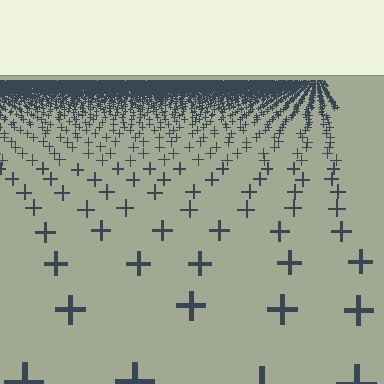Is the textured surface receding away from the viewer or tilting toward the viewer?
The surface is receding away from the viewer. Texture elements get smaller and denser toward the top.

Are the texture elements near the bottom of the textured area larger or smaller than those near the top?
Larger. Near the bottom, elements are closer to the viewer and appear at a bigger on-screen size.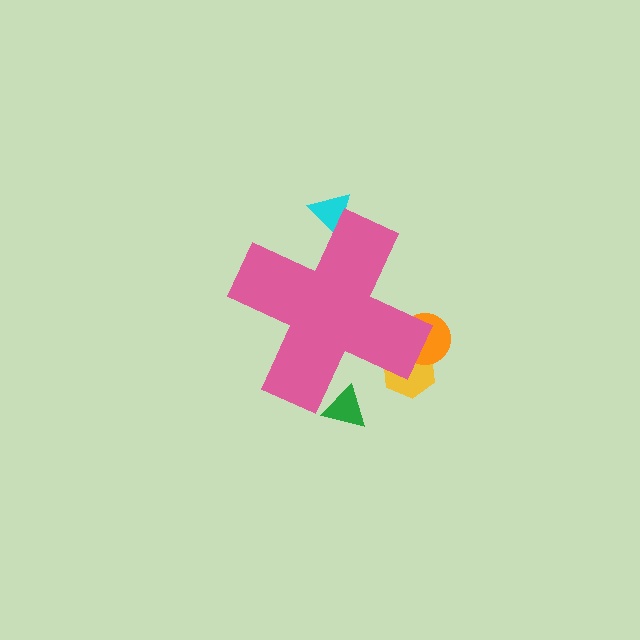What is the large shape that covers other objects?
A pink cross.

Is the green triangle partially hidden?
Yes, the green triangle is partially hidden behind the pink cross.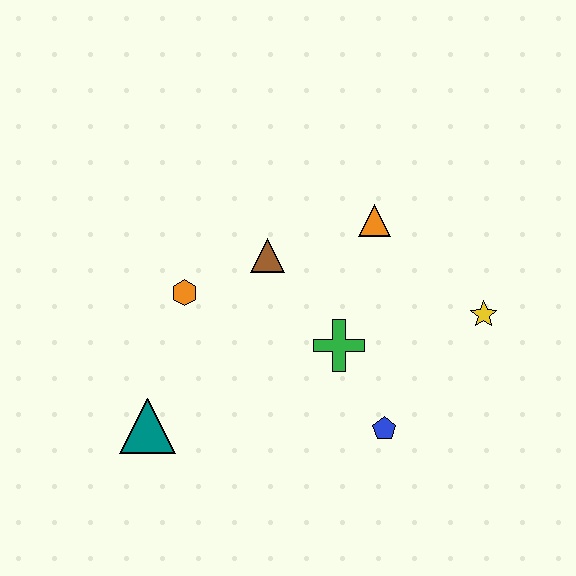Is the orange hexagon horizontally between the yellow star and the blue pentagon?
No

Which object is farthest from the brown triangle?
The yellow star is farthest from the brown triangle.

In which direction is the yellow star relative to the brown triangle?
The yellow star is to the right of the brown triangle.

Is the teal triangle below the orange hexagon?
Yes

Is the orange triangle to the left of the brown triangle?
No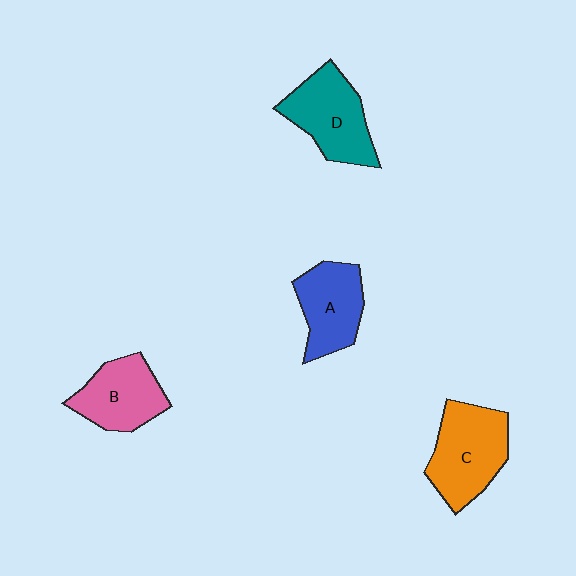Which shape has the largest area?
Shape C (orange).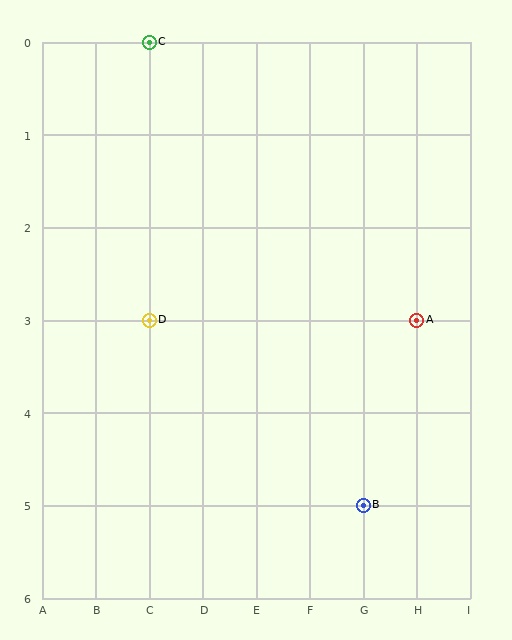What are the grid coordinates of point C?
Point C is at grid coordinates (C, 0).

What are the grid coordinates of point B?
Point B is at grid coordinates (G, 5).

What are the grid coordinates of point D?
Point D is at grid coordinates (C, 3).